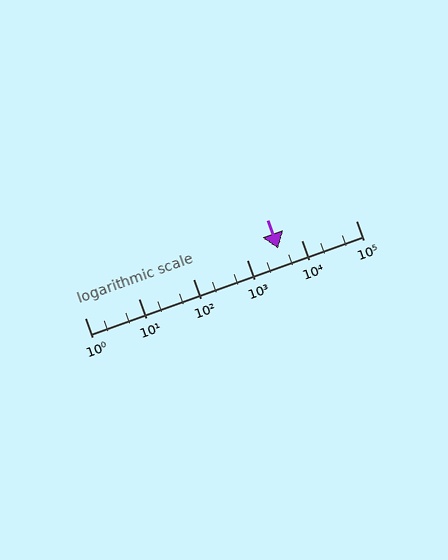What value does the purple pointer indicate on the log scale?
The pointer indicates approximately 3700.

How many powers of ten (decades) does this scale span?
The scale spans 5 decades, from 1 to 100000.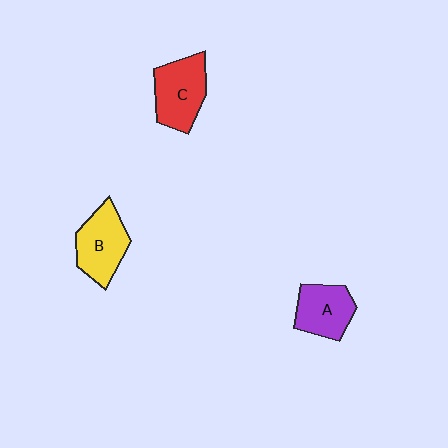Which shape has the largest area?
Shape C (red).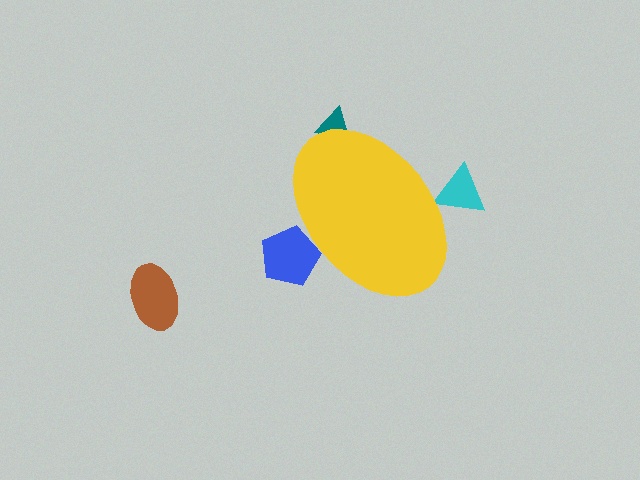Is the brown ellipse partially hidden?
No, the brown ellipse is fully visible.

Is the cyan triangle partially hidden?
Yes, the cyan triangle is partially hidden behind the yellow ellipse.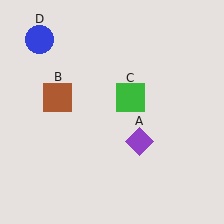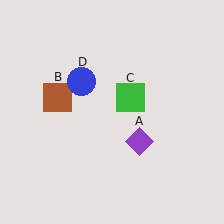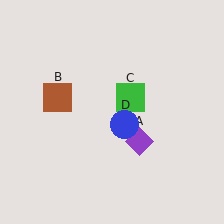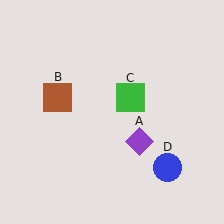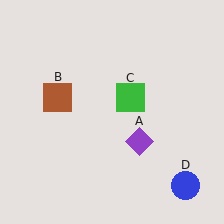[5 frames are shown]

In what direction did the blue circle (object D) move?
The blue circle (object D) moved down and to the right.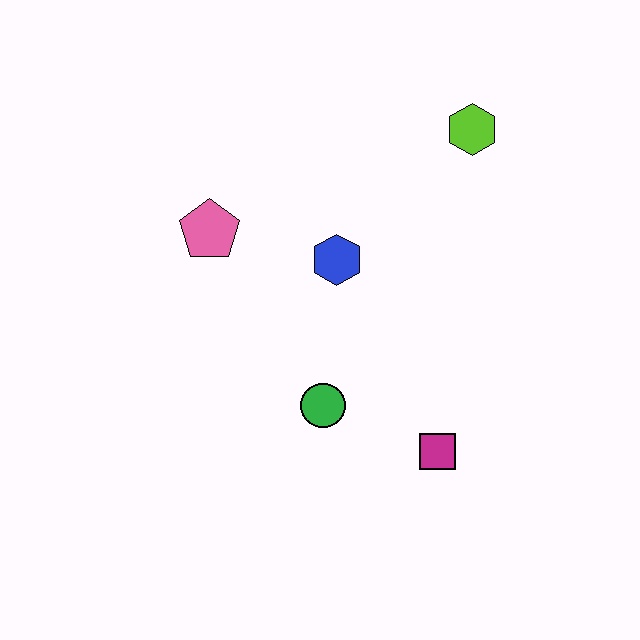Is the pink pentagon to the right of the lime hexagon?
No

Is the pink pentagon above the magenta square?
Yes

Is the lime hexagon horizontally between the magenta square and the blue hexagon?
No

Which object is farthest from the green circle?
The lime hexagon is farthest from the green circle.